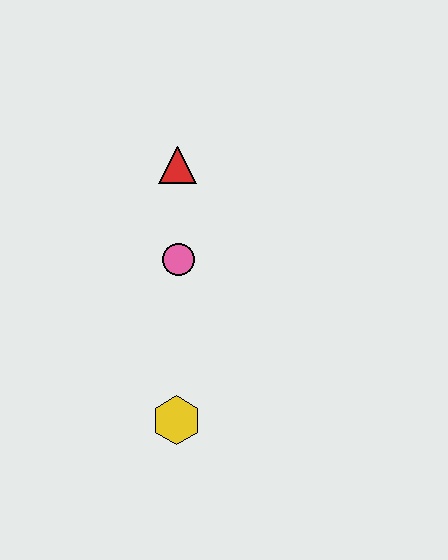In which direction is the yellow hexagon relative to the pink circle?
The yellow hexagon is below the pink circle.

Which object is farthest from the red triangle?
The yellow hexagon is farthest from the red triangle.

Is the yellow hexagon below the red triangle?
Yes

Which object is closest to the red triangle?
The pink circle is closest to the red triangle.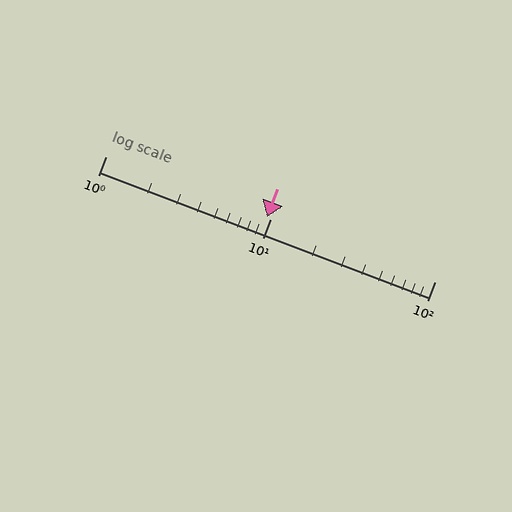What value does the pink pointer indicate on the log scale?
The pointer indicates approximately 9.5.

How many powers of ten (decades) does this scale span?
The scale spans 2 decades, from 1 to 100.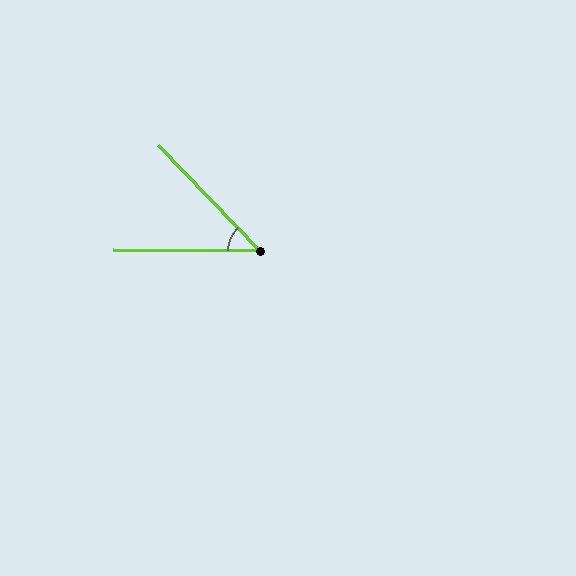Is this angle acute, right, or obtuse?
It is acute.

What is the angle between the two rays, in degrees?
Approximately 46 degrees.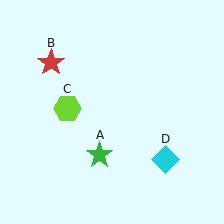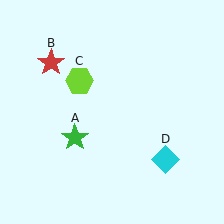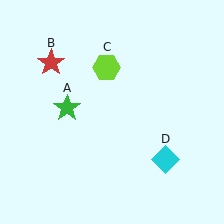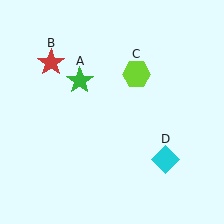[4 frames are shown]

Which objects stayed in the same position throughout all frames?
Red star (object B) and cyan diamond (object D) remained stationary.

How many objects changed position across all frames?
2 objects changed position: green star (object A), lime hexagon (object C).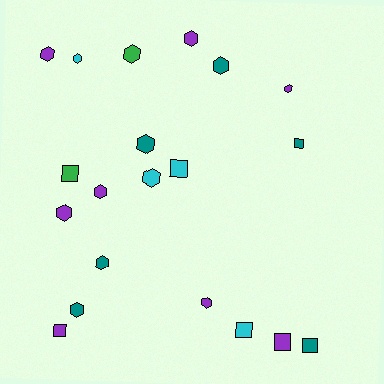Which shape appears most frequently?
Hexagon, with 13 objects.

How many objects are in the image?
There are 20 objects.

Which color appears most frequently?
Purple, with 8 objects.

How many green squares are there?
There is 1 green square.